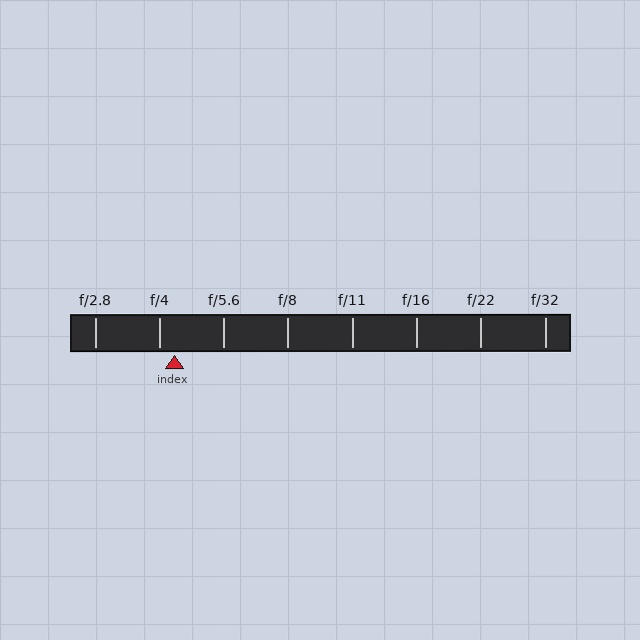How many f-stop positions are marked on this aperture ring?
There are 8 f-stop positions marked.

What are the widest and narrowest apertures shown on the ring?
The widest aperture shown is f/2.8 and the narrowest is f/32.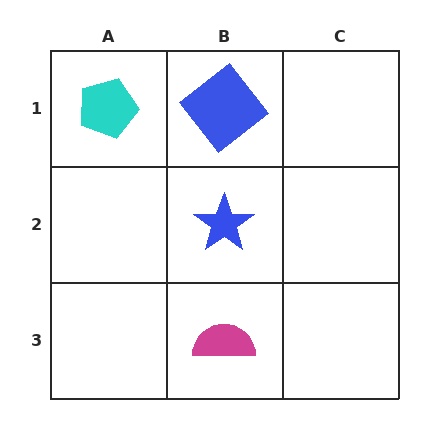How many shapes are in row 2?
1 shape.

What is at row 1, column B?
A blue diamond.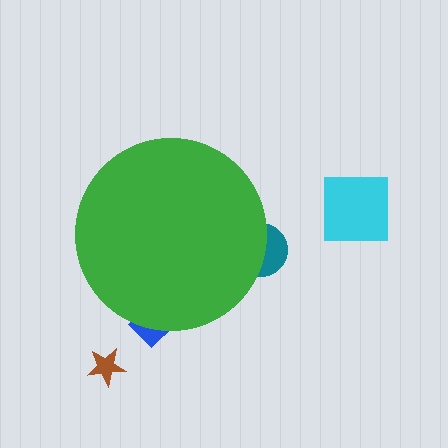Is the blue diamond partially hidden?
Yes, the blue diamond is partially hidden behind the green circle.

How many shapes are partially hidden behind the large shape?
2 shapes are partially hidden.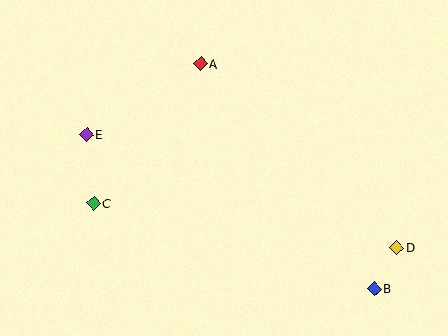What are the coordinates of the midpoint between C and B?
The midpoint between C and B is at (234, 246).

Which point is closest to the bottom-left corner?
Point C is closest to the bottom-left corner.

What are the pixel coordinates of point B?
Point B is at (374, 289).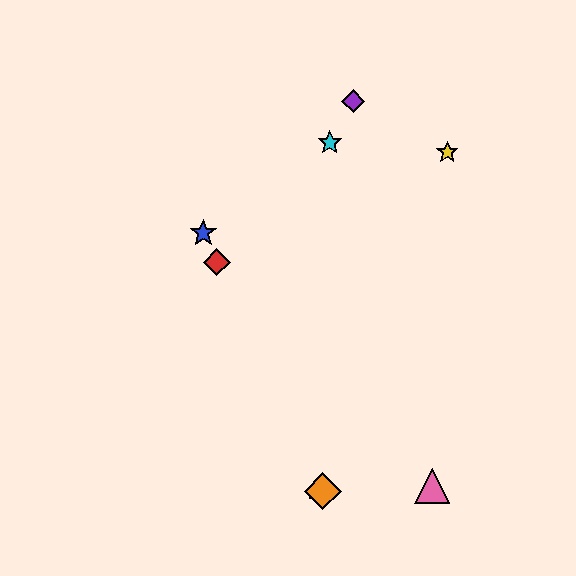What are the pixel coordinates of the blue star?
The blue star is at (203, 233).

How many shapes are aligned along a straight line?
4 shapes (the red diamond, the blue star, the green triangle, the orange diamond) are aligned along a straight line.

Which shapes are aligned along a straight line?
The red diamond, the blue star, the green triangle, the orange diamond are aligned along a straight line.